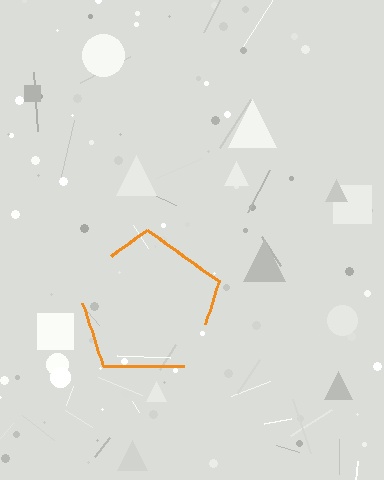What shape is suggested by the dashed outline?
The dashed outline suggests a pentagon.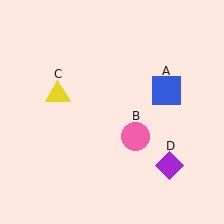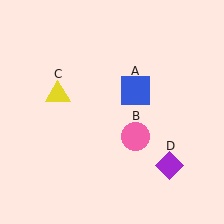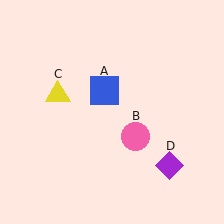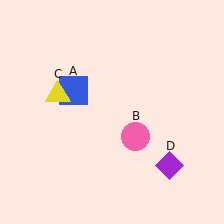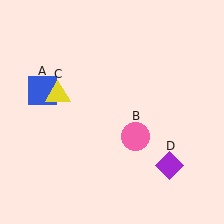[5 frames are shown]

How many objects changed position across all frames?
1 object changed position: blue square (object A).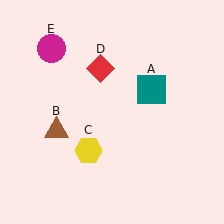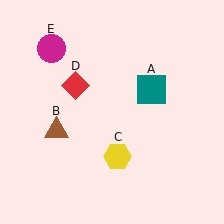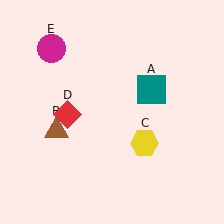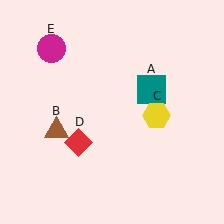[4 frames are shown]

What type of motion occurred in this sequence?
The yellow hexagon (object C), red diamond (object D) rotated counterclockwise around the center of the scene.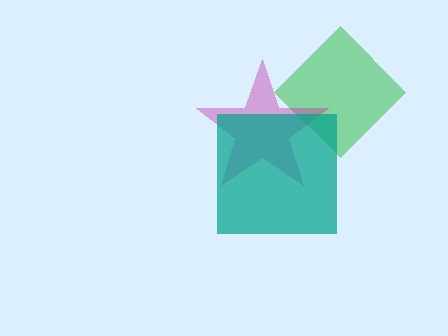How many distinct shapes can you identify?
There are 3 distinct shapes: a green diamond, a magenta star, a teal square.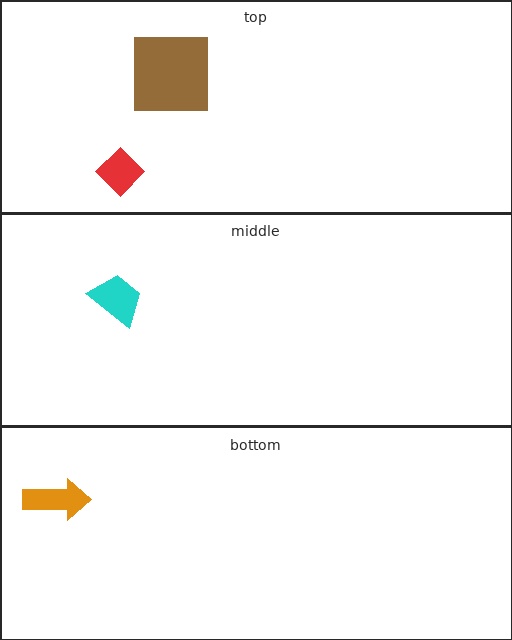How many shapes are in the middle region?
1.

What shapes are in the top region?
The red diamond, the brown square.